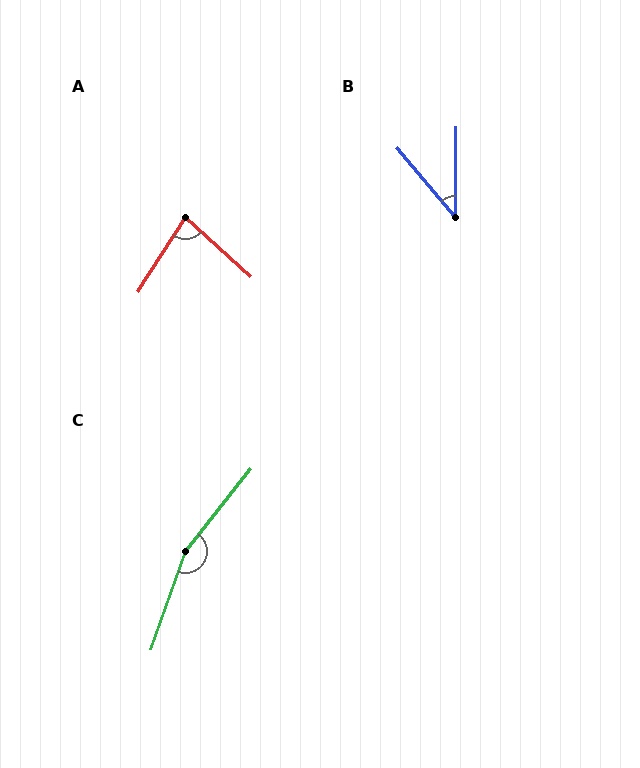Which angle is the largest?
C, at approximately 161 degrees.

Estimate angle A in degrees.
Approximately 81 degrees.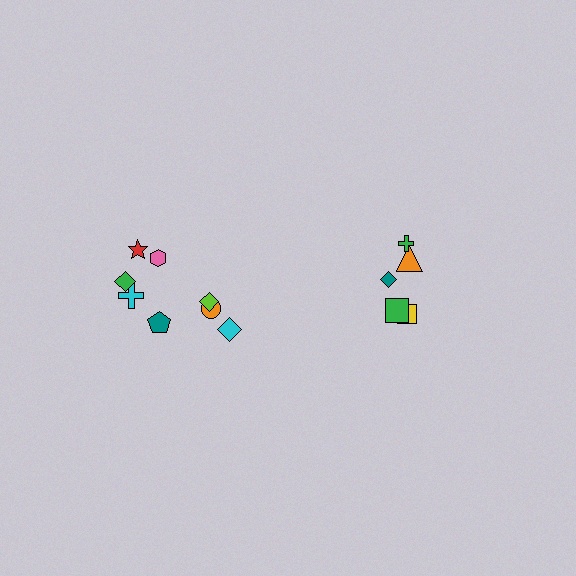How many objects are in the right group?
There are 5 objects.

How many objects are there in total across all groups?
There are 13 objects.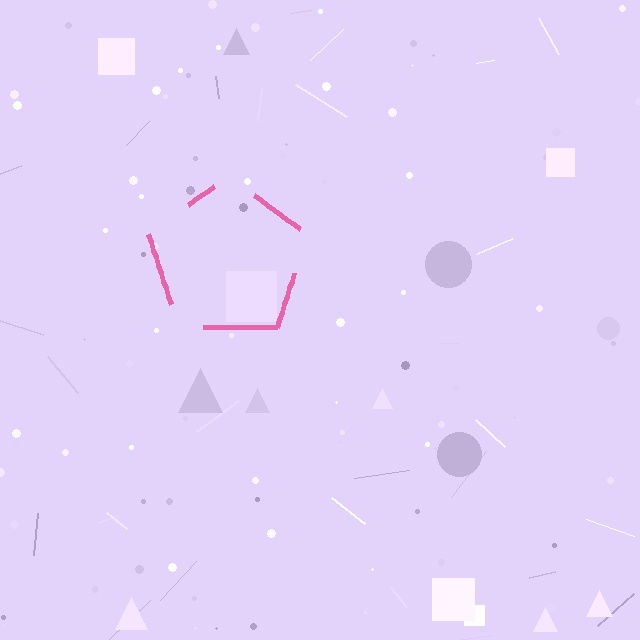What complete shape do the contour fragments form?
The contour fragments form a pentagon.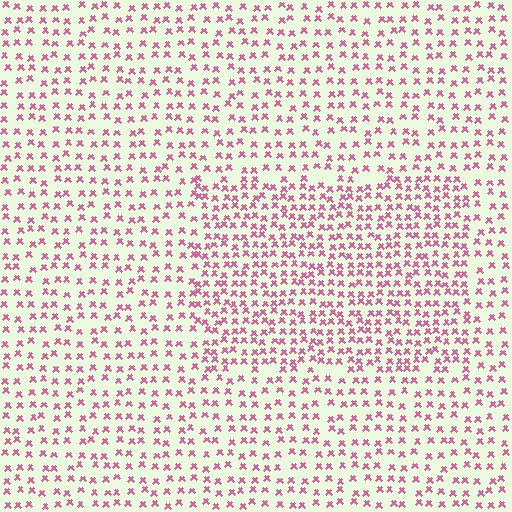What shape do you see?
I see a rectangle.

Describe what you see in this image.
The image contains small pink elements arranged at two different densities. A rectangle-shaped region is visible where the elements are more densely packed than the surrounding area.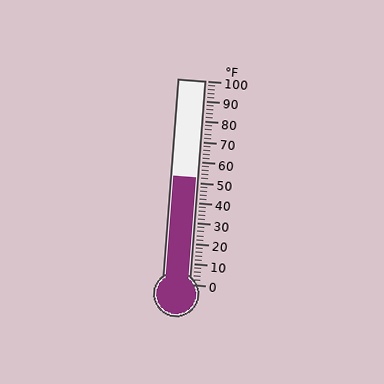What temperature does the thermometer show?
The thermometer shows approximately 52°F.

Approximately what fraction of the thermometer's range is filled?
The thermometer is filled to approximately 50% of its range.